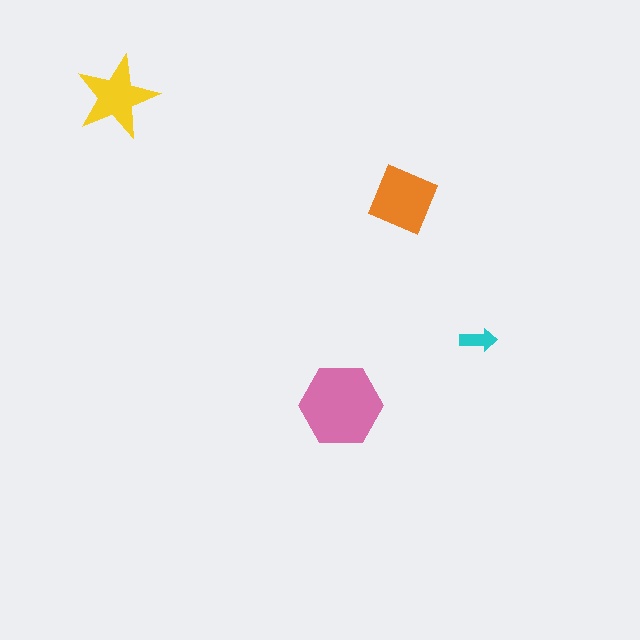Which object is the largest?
The pink hexagon.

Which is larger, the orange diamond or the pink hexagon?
The pink hexagon.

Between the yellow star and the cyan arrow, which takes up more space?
The yellow star.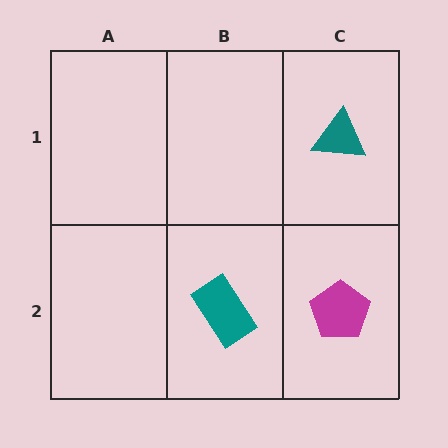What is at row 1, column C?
A teal triangle.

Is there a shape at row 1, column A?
No, that cell is empty.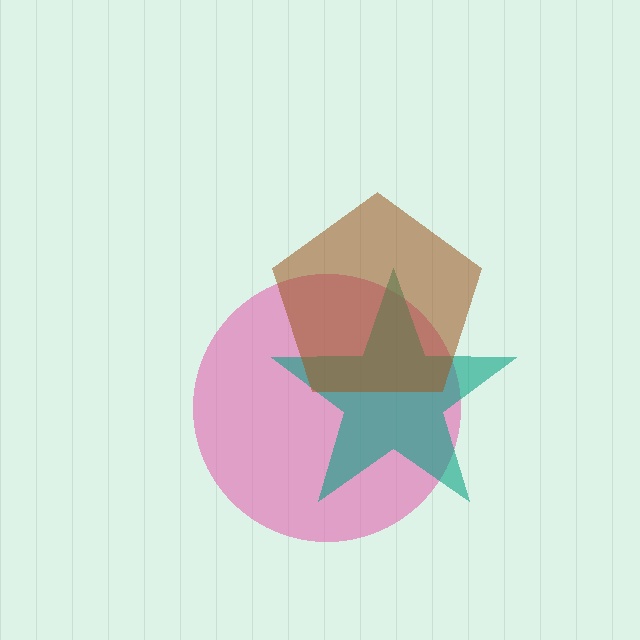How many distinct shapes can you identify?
There are 3 distinct shapes: a pink circle, a teal star, a brown pentagon.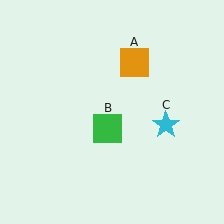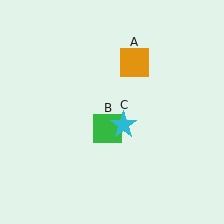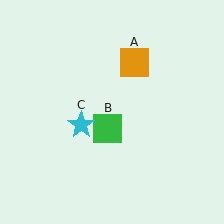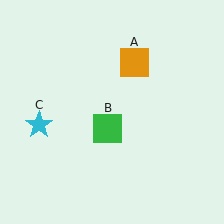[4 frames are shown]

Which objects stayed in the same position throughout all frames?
Orange square (object A) and green square (object B) remained stationary.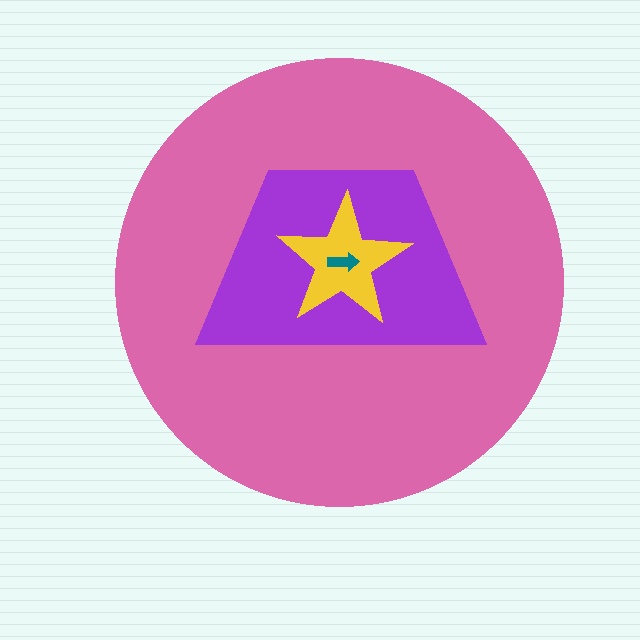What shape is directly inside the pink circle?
The purple trapezoid.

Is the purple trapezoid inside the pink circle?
Yes.